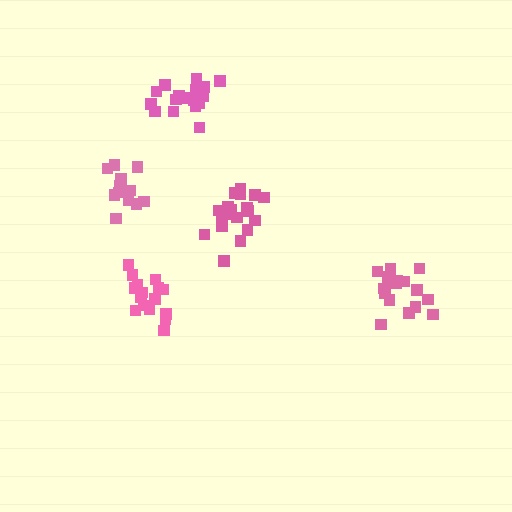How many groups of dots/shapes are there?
There are 5 groups.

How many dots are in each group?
Group 1: 19 dots, Group 2: 17 dots, Group 3: 19 dots, Group 4: 13 dots, Group 5: 16 dots (84 total).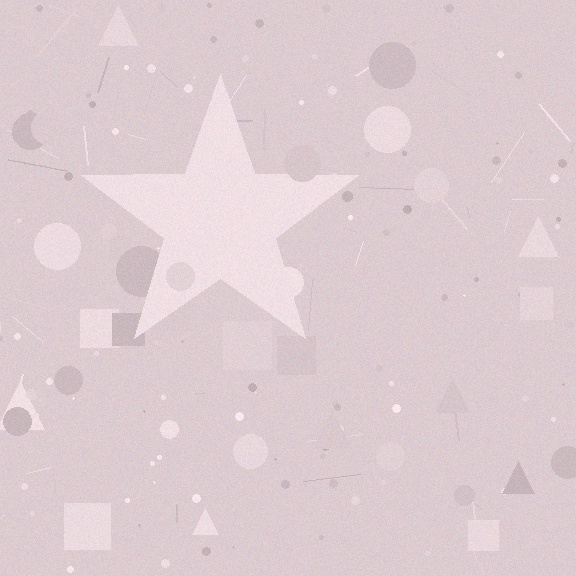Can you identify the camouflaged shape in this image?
The camouflaged shape is a star.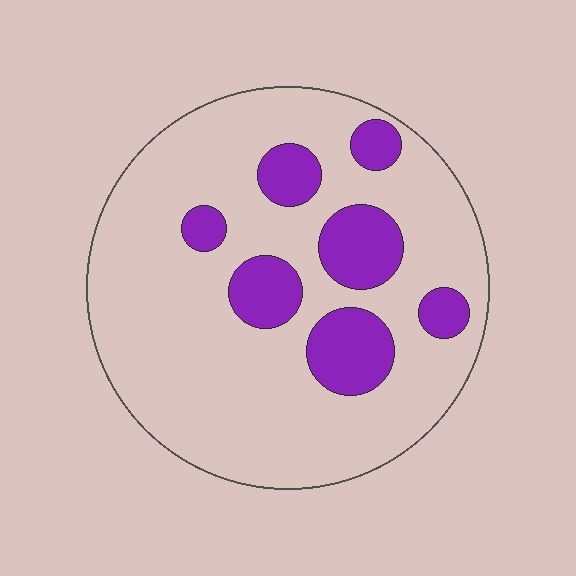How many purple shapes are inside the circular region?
7.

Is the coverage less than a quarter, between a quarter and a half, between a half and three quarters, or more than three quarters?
Less than a quarter.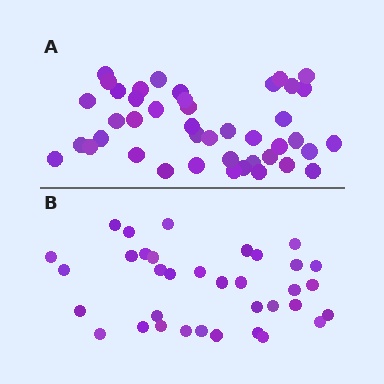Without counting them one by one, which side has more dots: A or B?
Region A (the top region) has more dots.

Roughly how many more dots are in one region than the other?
Region A has roughly 8 or so more dots than region B.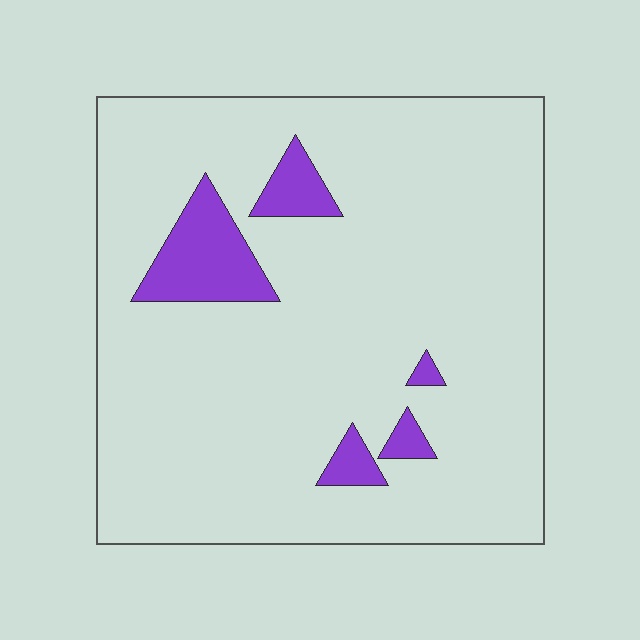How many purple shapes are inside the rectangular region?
5.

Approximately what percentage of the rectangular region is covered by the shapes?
Approximately 10%.